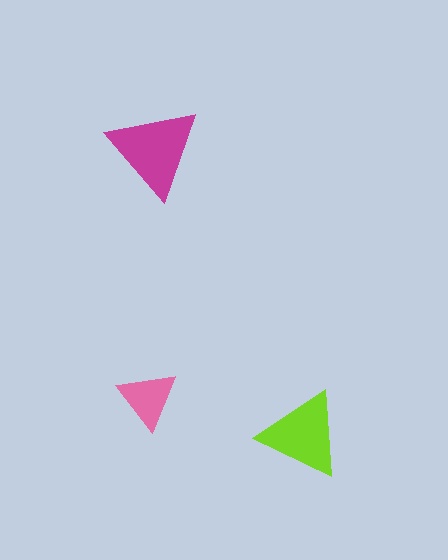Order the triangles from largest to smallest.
the magenta one, the lime one, the pink one.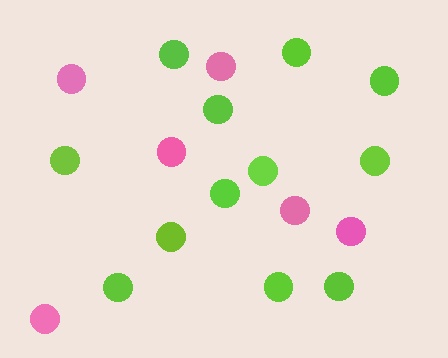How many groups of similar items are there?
There are 2 groups: one group of pink circles (6) and one group of lime circles (12).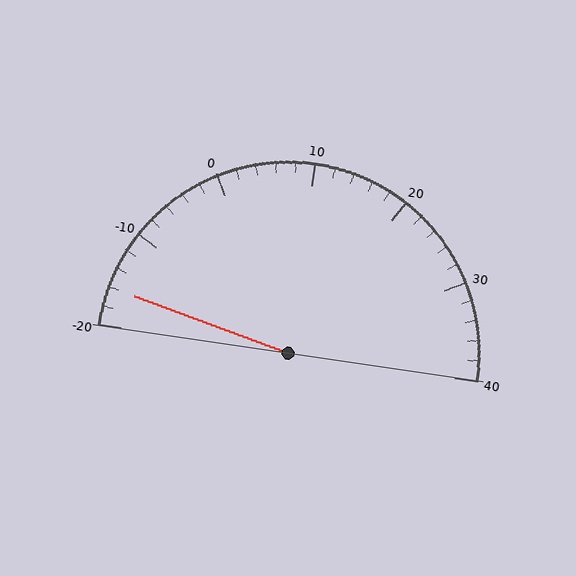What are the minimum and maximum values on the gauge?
The gauge ranges from -20 to 40.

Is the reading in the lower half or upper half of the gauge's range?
The reading is in the lower half of the range (-20 to 40).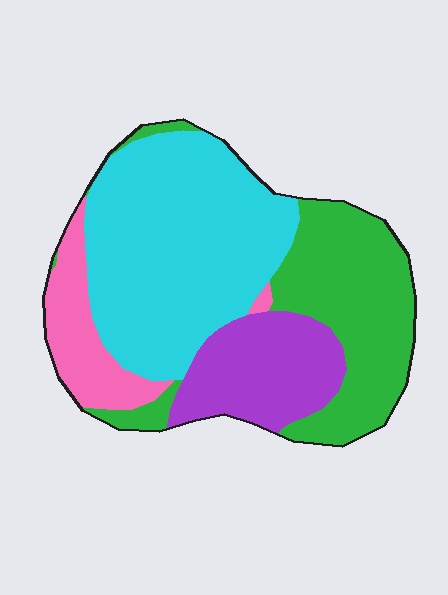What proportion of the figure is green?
Green takes up about one quarter (1/4) of the figure.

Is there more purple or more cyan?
Cyan.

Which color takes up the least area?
Pink, at roughly 10%.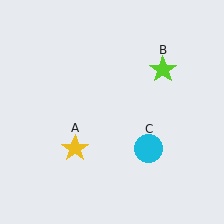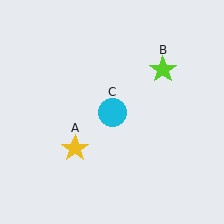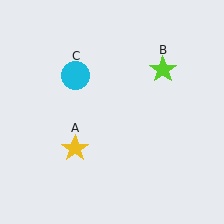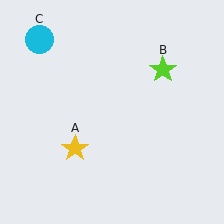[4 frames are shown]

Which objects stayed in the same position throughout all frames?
Yellow star (object A) and lime star (object B) remained stationary.